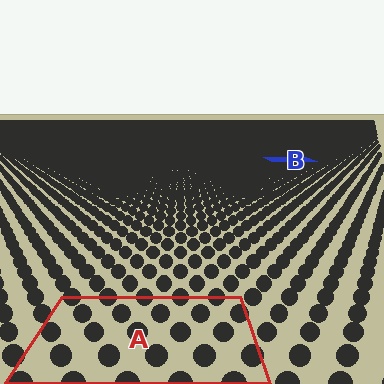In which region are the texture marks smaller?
The texture marks are smaller in region B, because it is farther away.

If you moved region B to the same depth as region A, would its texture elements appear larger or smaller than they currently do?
They would appear larger. At a closer depth, the same texture elements are projected at a bigger on-screen size.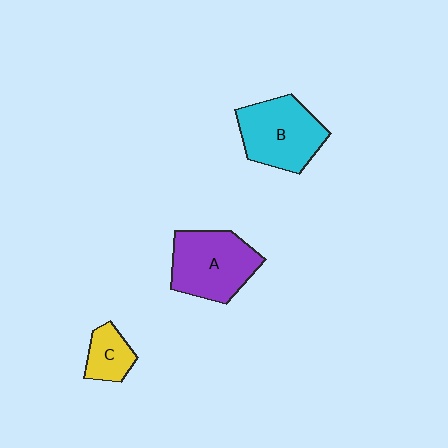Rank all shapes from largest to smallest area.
From largest to smallest: A (purple), B (cyan), C (yellow).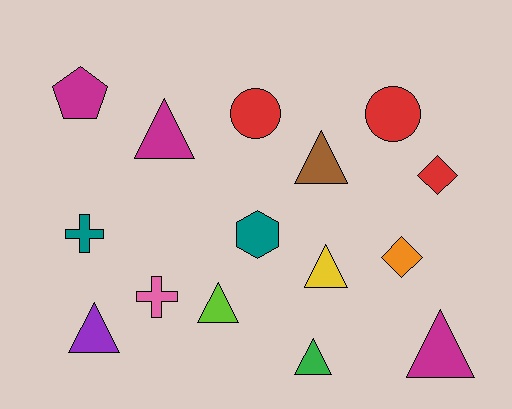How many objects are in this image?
There are 15 objects.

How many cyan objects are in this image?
There are no cyan objects.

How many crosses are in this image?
There are 2 crosses.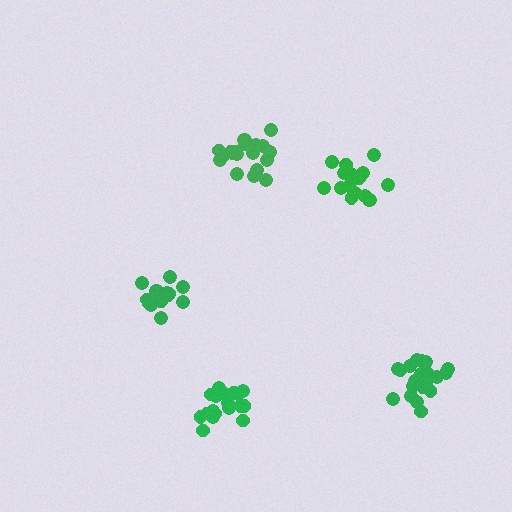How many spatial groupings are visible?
There are 5 spatial groupings.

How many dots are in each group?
Group 1: 18 dots, Group 2: 20 dots, Group 3: 20 dots, Group 4: 16 dots, Group 5: 18 dots (92 total).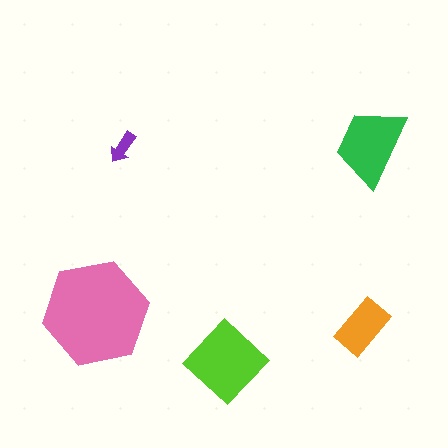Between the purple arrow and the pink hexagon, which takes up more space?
The pink hexagon.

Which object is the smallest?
The purple arrow.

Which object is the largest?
The pink hexagon.